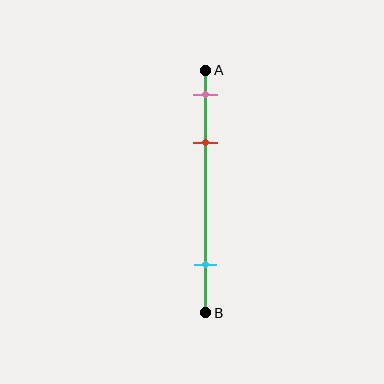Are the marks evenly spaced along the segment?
No, the marks are not evenly spaced.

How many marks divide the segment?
There are 3 marks dividing the segment.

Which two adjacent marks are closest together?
The pink and red marks are the closest adjacent pair.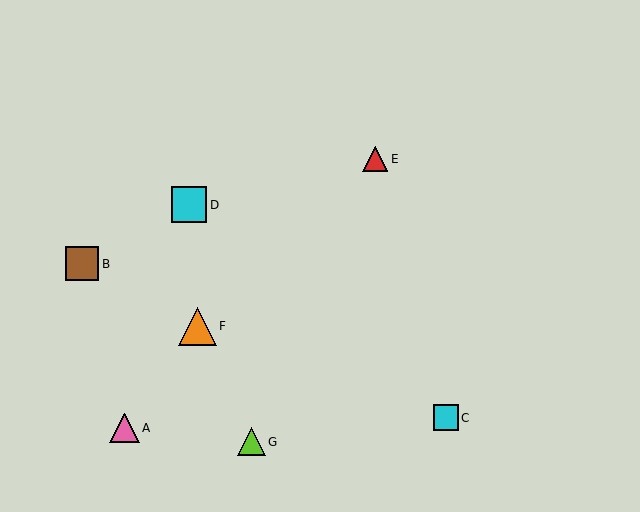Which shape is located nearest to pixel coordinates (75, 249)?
The brown square (labeled B) at (82, 264) is nearest to that location.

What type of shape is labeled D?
Shape D is a cyan square.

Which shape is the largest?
The orange triangle (labeled F) is the largest.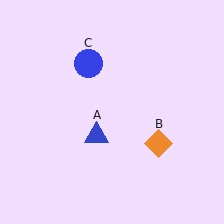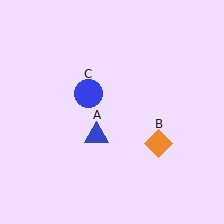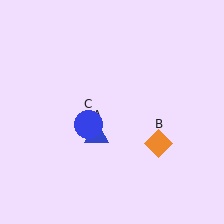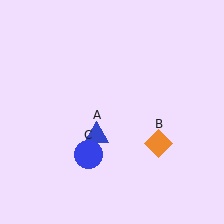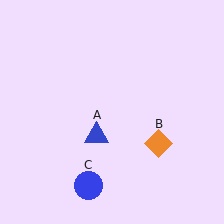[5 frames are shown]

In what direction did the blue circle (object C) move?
The blue circle (object C) moved down.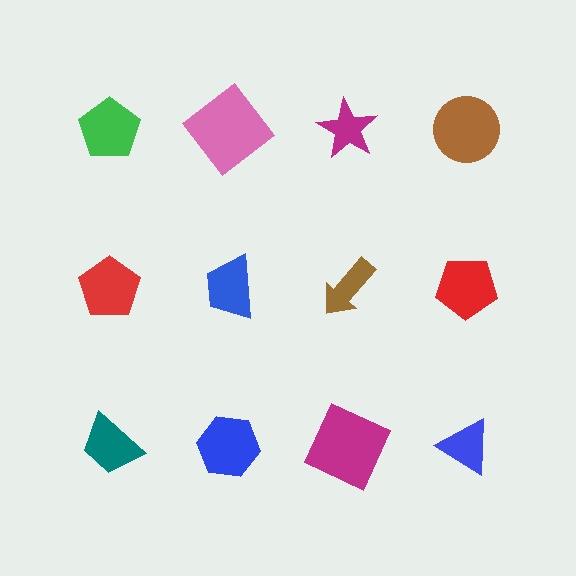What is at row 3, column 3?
A magenta square.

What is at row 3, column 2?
A blue hexagon.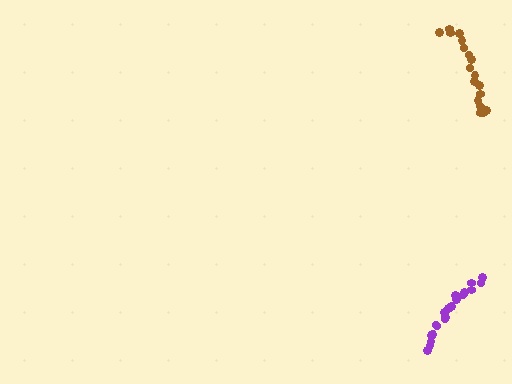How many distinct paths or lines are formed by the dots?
There are 2 distinct paths.